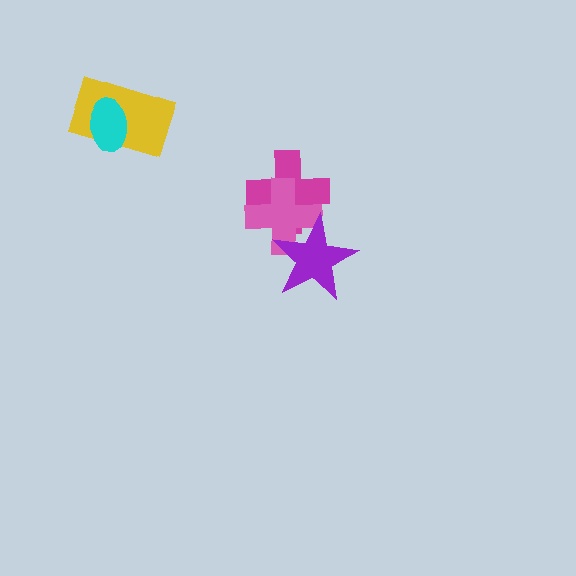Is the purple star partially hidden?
No, no other shape covers it.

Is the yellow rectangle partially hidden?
Yes, it is partially covered by another shape.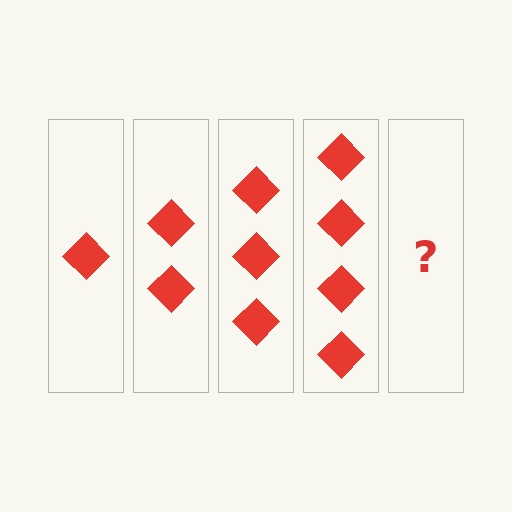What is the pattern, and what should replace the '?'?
The pattern is that each step adds one more diamond. The '?' should be 5 diamonds.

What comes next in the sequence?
The next element should be 5 diamonds.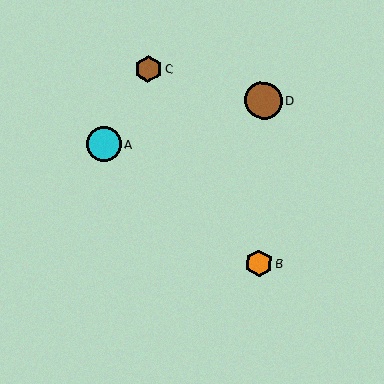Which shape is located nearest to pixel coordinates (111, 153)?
The cyan circle (labeled A) at (104, 144) is nearest to that location.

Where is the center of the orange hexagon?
The center of the orange hexagon is at (259, 263).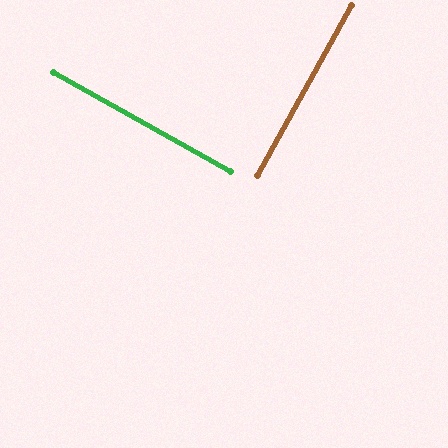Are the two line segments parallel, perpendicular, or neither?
Perpendicular — they meet at approximately 90°.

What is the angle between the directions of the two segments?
Approximately 90 degrees.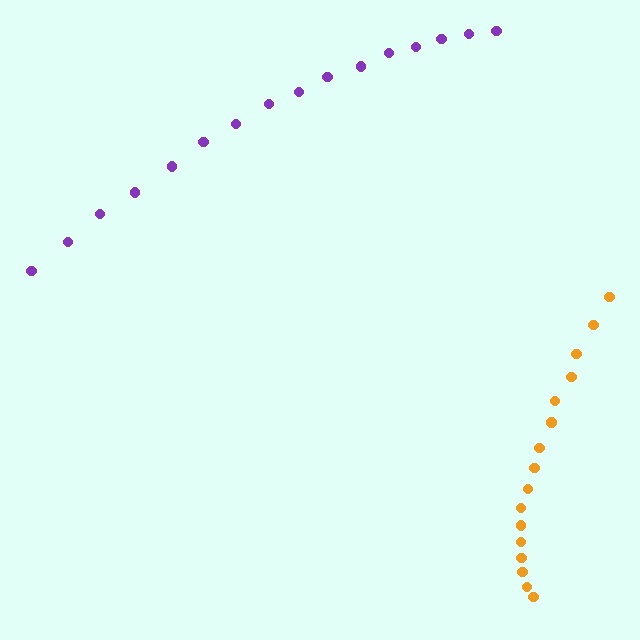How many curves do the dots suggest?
There are 2 distinct paths.